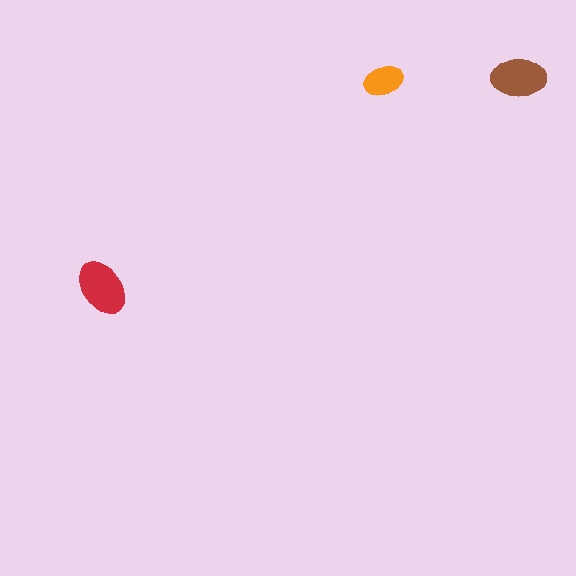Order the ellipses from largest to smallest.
the red one, the brown one, the orange one.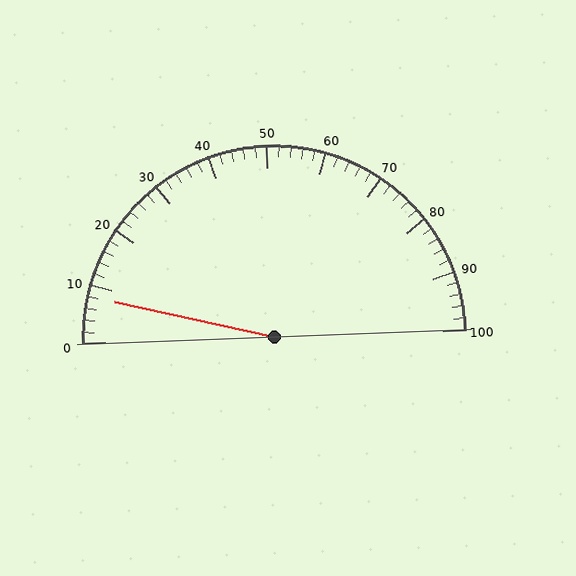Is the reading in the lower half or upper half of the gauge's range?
The reading is in the lower half of the range (0 to 100).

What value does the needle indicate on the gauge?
The needle indicates approximately 8.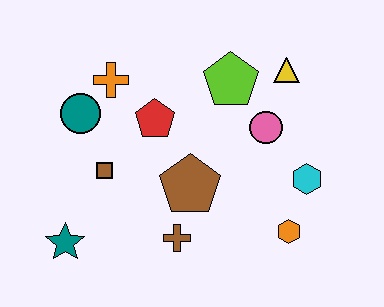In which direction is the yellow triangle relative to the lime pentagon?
The yellow triangle is to the right of the lime pentagon.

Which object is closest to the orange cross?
The teal circle is closest to the orange cross.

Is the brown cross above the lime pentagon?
No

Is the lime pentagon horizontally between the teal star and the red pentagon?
No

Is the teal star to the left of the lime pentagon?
Yes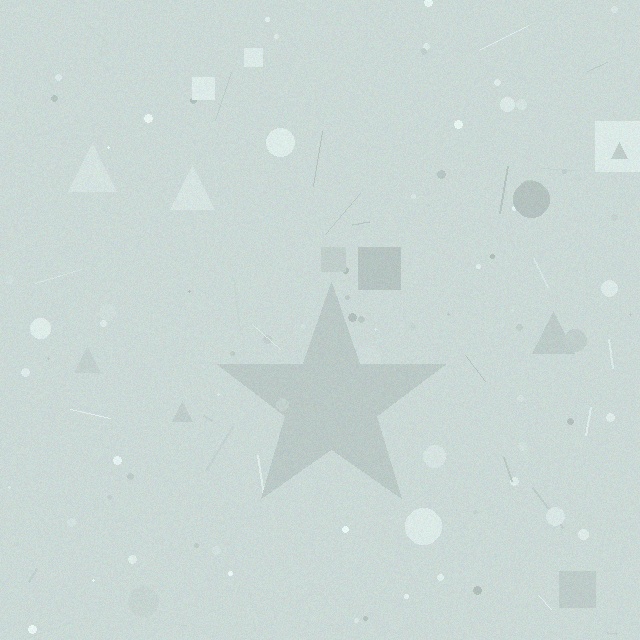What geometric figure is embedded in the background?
A star is embedded in the background.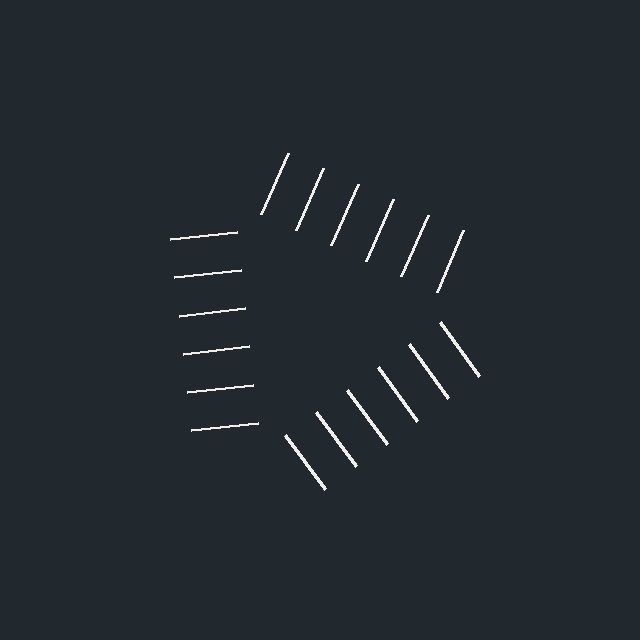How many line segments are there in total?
18 — 6 along each of the 3 edges.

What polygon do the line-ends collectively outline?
An illusory triangle — the line segments terminate on its edges but no continuous stroke is drawn.